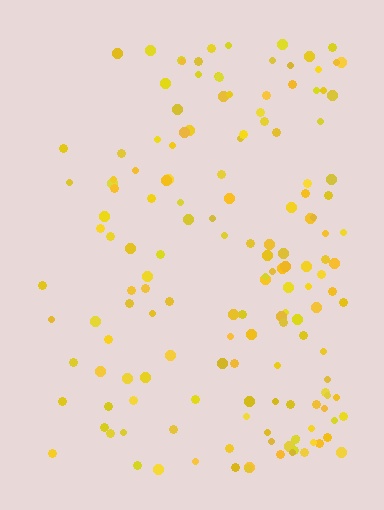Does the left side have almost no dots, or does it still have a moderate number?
Still a moderate number, just noticeably fewer than the right.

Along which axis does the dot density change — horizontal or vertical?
Horizontal.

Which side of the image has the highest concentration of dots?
The right.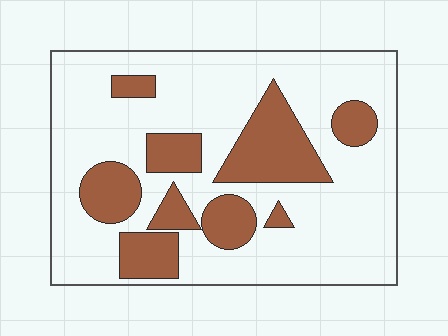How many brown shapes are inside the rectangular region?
9.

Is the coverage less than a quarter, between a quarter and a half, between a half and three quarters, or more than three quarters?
Between a quarter and a half.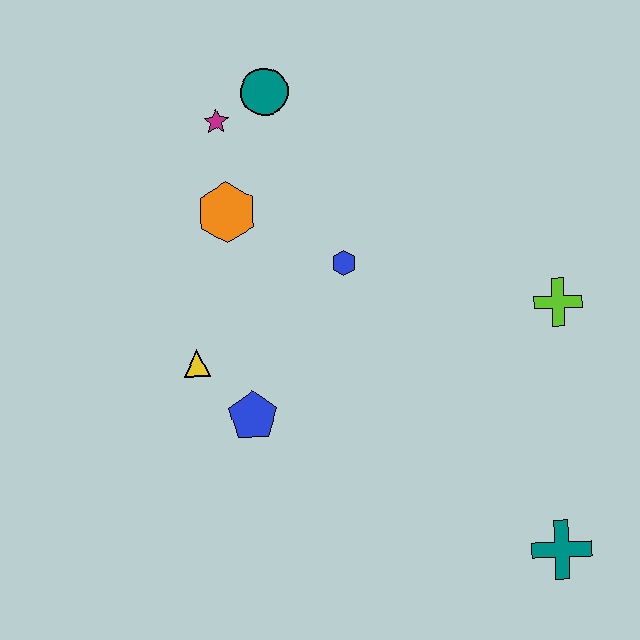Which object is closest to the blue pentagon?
The yellow triangle is closest to the blue pentagon.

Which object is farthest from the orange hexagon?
The teal cross is farthest from the orange hexagon.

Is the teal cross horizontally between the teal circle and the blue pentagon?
No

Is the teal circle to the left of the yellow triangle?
No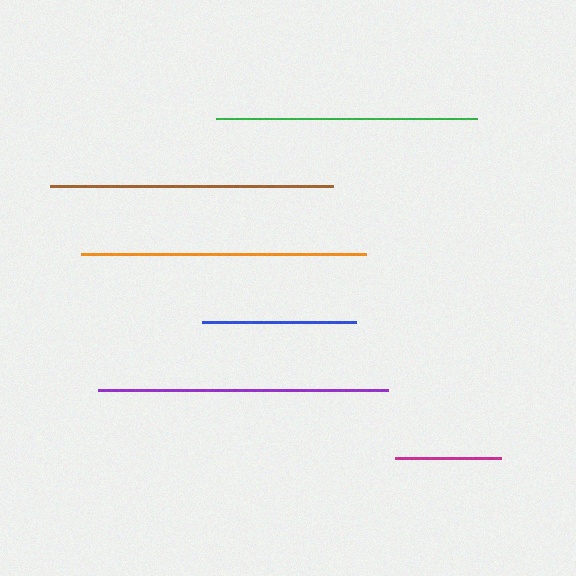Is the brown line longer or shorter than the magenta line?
The brown line is longer than the magenta line.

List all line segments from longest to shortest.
From longest to shortest: purple, orange, brown, green, blue, magenta.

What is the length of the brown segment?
The brown segment is approximately 283 pixels long.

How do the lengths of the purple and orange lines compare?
The purple and orange lines are approximately the same length.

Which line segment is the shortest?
The magenta line is the shortest at approximately 106 pixels.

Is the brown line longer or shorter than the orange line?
The orange line is longer than the brown line.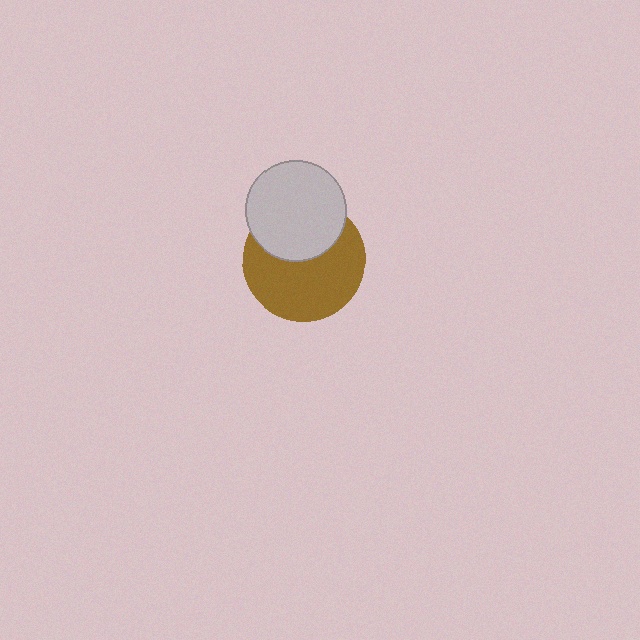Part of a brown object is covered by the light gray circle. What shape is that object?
It is a circle.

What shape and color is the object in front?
The object in front is a light gray circle.